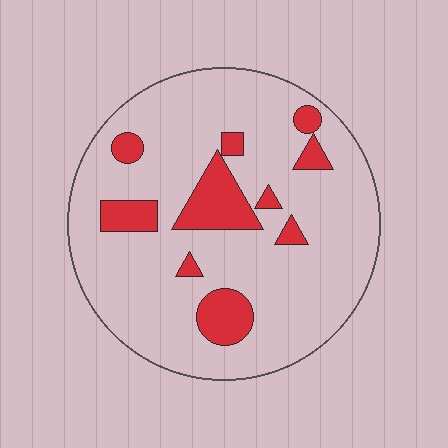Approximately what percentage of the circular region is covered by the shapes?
Approximately 15%.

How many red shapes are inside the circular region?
10.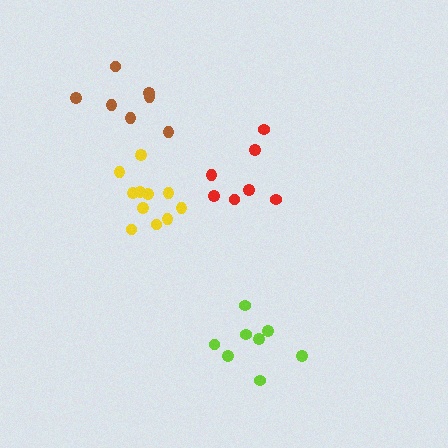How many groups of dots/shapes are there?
There are 4 groups.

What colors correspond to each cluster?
The clusters are colored: red, brown, lime, yellow.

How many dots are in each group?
Group 1: 7 dots, Group 2: 7 dots, Group 3: 8 dots, Group 4: 11 dots (33 total).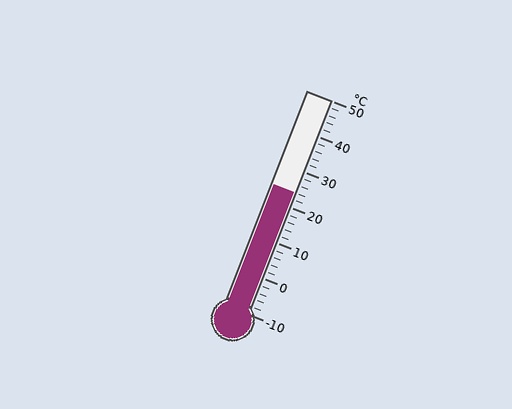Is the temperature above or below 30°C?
The temperature is below 30°C.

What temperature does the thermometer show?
The thermometer shows approximately 24°C.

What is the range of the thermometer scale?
The thermometer scale ranges from -10°C to 50°C.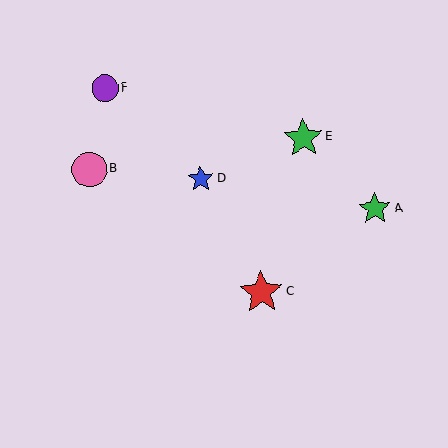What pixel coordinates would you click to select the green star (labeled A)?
Click at (375, 209) to select the green star A.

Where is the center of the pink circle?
The center of the pink circle is at (89, 170).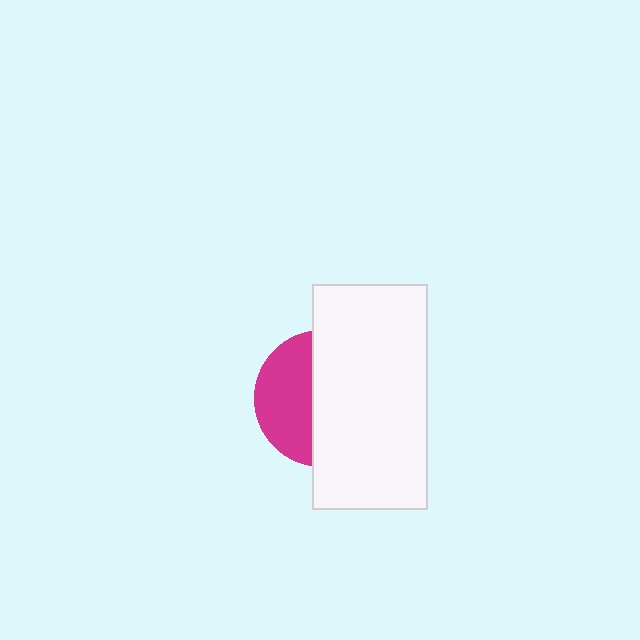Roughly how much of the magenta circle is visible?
A small part of it is visible (roughly 40%).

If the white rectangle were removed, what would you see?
You would see the complete magenta circle.